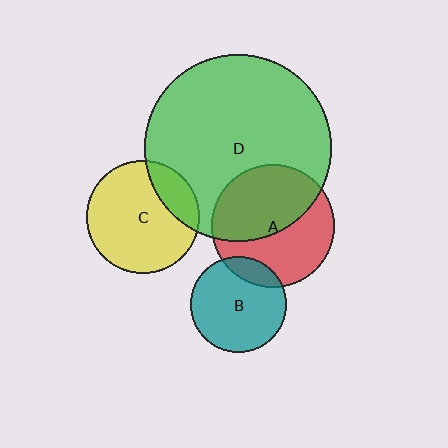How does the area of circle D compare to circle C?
Approximately 2.7 times.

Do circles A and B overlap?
Yes.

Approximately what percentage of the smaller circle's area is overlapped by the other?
Approximately 15%.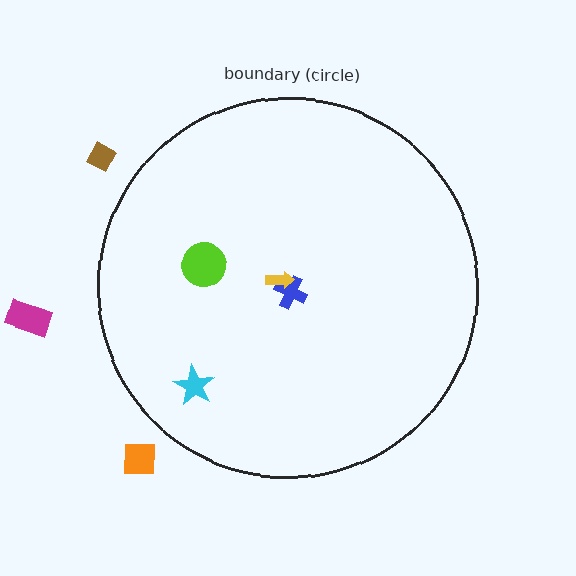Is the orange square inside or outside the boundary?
Outside.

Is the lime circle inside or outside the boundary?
Inside.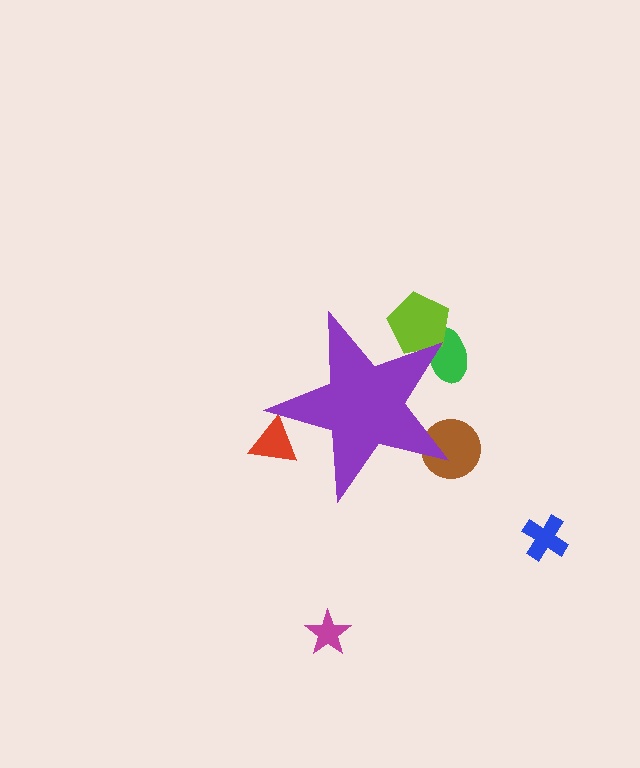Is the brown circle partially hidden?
Yes, the brown circle is partially hidden behind the purple star.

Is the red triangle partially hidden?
Yes, the red triangle is partially hidden behind the purple star.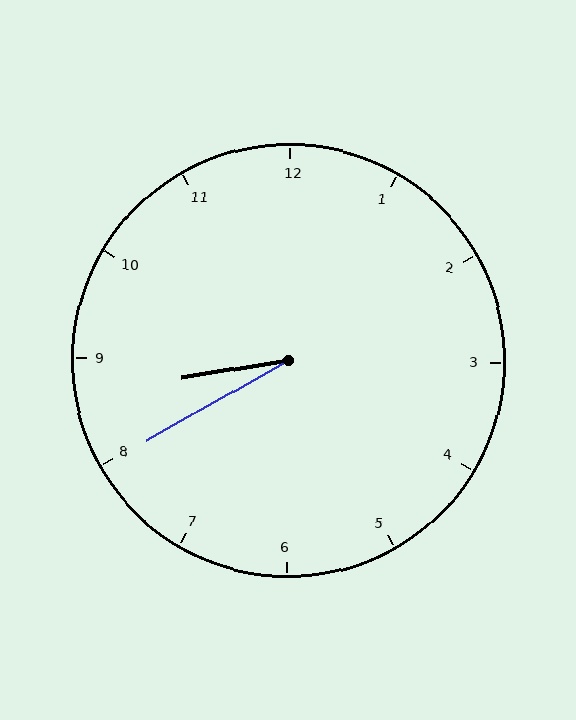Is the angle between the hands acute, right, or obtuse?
It is acute.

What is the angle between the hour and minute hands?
Approximately 20 degrees.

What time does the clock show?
8:40.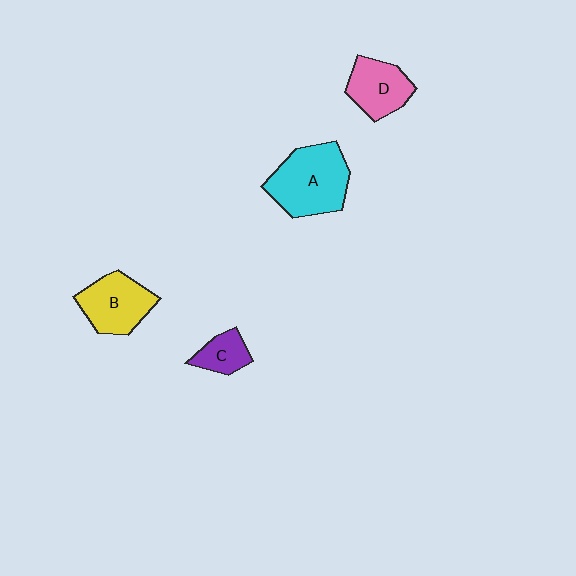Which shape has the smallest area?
Shape C (purple).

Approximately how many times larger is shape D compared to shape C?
Approximately 1.6 times.